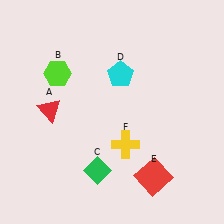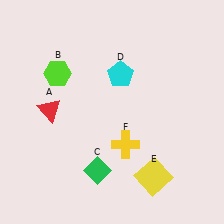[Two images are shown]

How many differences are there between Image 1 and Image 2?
There is 1 difference between the two images.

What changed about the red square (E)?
In Image 1, E is red. In Image 2, it changed to yellow.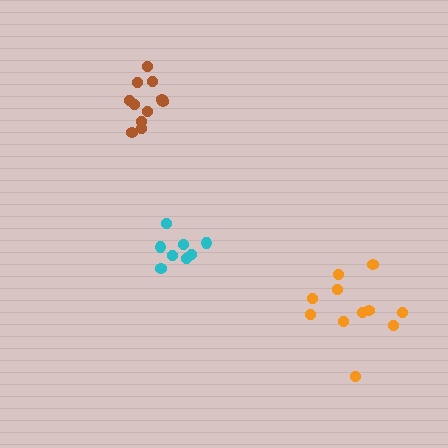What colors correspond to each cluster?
The clusters are colored: cyan, orange, brown.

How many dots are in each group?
Group 1: 8 dots, Group 2: 11 dots, Group 3: 11 dots (30 total).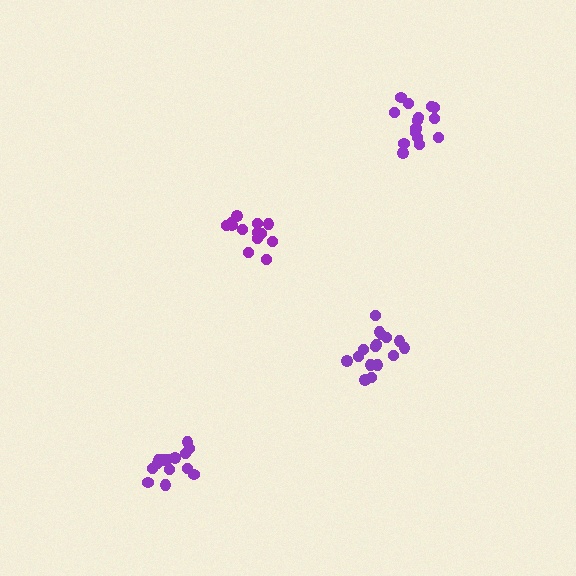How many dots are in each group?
Group 1: 14 dots, Group 2: 16 dots, Group 3: 16 dots, Group 4: 14 dots (60 total).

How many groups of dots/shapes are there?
There are 4 groups.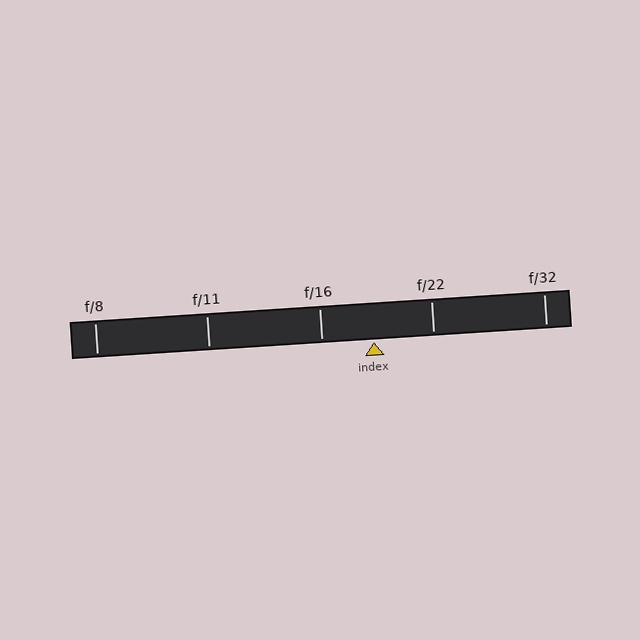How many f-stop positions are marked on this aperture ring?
There are 5 f-stop positions marked.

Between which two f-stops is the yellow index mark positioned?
The index mark is between f/16 and f/22.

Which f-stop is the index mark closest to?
The index mark is closest to f/16.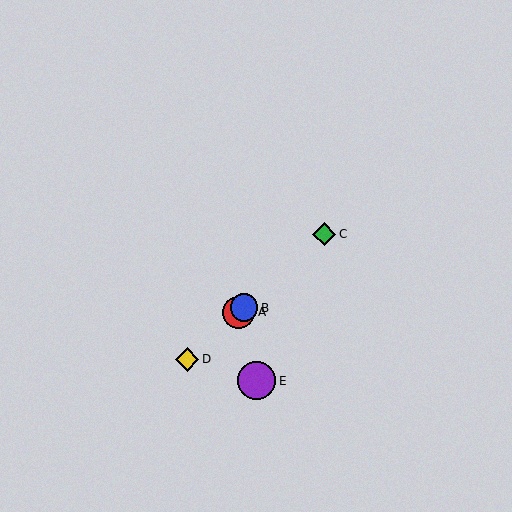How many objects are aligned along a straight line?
4 objects (A, B, C, D) are aligned along a straight line.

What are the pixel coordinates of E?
Object E is at (256, 381).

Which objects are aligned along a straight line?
Objects A, B, C, D are aligned along a straight line.